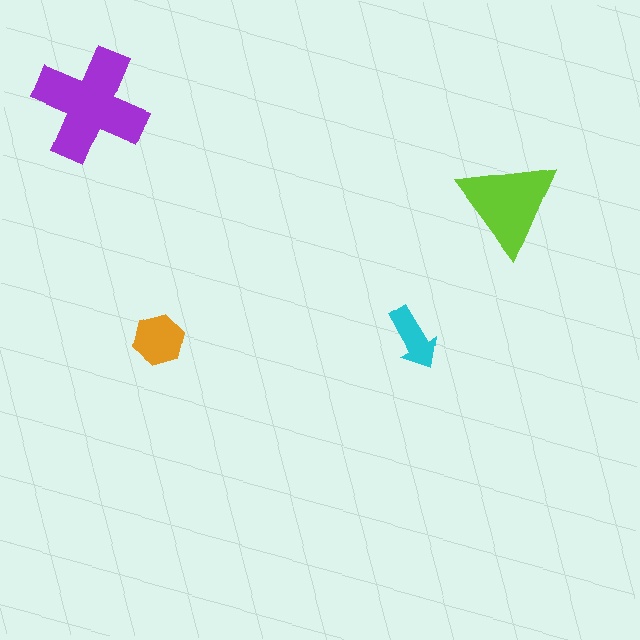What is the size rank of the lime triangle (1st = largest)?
2nd.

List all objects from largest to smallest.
The purple cross, the lime triangle, the orange hexagon, the cyan arrow.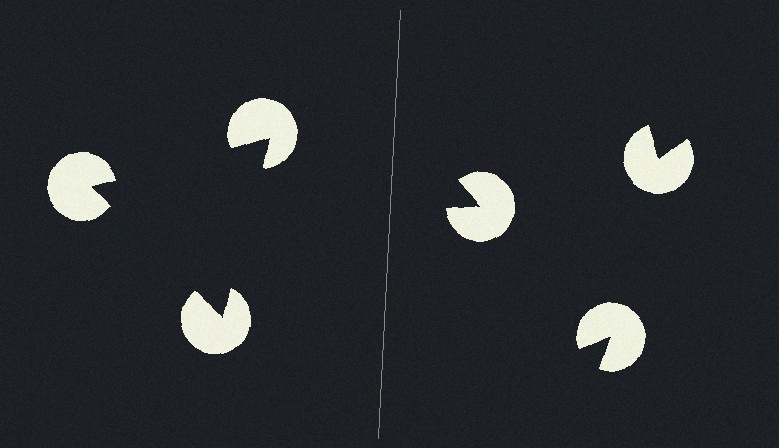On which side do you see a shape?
An illusory triangle appears on the left side. On the right side the wedge cuts are rotated, so no coherent shape forms.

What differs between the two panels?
The pac-man discs are positioned identically on both sides; only the wedge orientations differ. On the left they align to a triangle; on the right they are misaligned.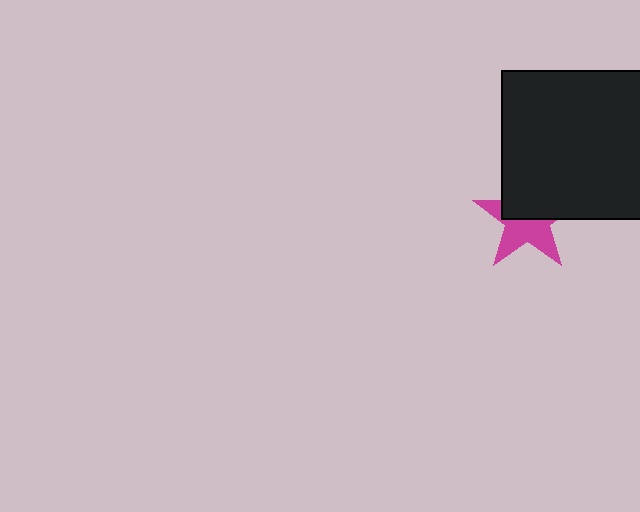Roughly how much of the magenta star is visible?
About half of it is visible (roughly 52%).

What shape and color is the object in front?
The object in front is a black square.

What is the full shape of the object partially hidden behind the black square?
The partially hidden object is a magenta star.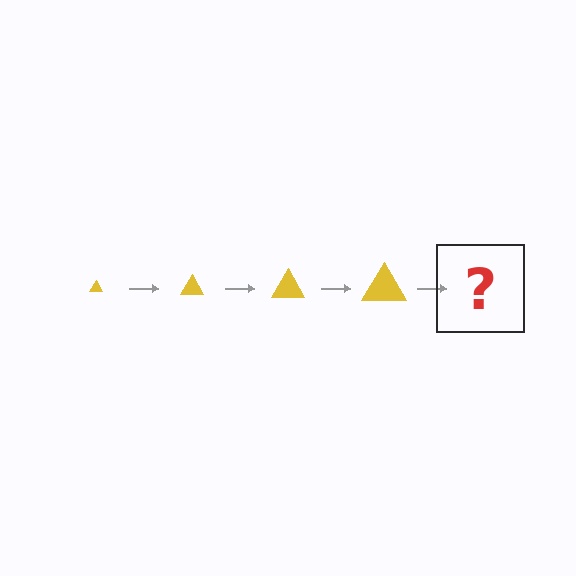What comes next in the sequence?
The next element should be a yellow triangle, larger than the previous one.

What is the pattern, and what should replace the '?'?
The pattern is that the triangle gets progressively larger each step. The '?' should be a yellow triangle, larger than the previous one.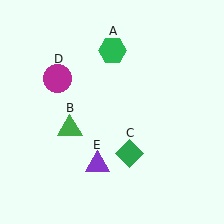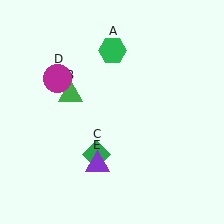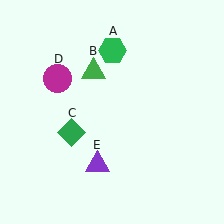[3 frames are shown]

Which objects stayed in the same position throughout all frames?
Green hexagon (object A) and magenta circle (object D) and purple triangle (object E) remained stationary.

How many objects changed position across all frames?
2 objects changed position: green triangle (object B), green diamond (object C).